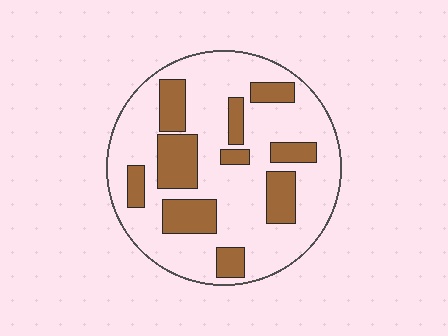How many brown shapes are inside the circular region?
10.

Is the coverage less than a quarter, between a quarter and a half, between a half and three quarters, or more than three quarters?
Between a quarter and a half.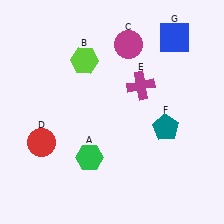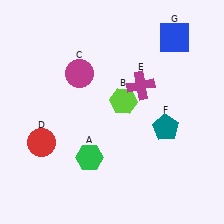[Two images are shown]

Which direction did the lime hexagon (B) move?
The lime hexagon (B) moved down.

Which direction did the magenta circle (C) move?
The magenta circle (C) moved left.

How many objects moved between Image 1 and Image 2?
2 objects moved between the two images.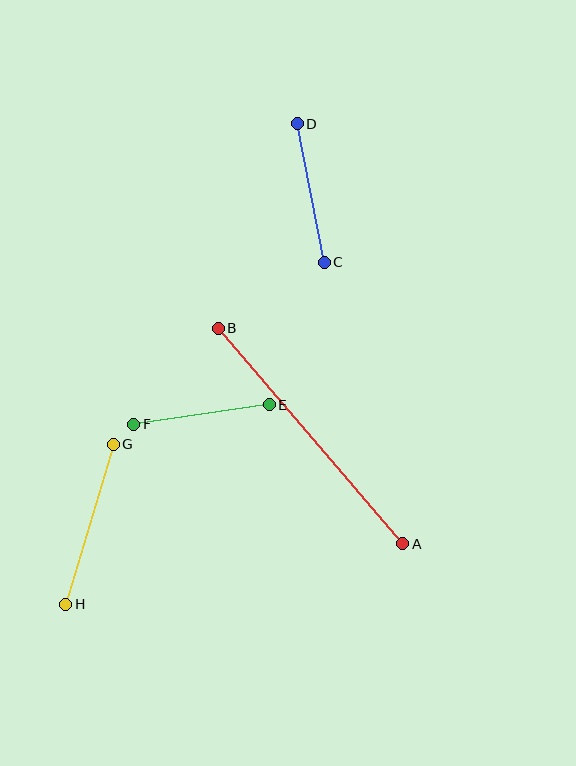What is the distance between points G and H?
The distance is approximately 167 pixels.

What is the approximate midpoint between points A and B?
The midpoint is at approximately (310, 436) pixels.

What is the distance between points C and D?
The distance is approximately 141 pixels.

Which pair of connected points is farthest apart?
Points A and B are farthest apart.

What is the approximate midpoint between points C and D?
The midpoint is at approximately (311, 193) pixels.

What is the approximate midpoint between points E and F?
The midpoint is at approximately (202, 414) pixels.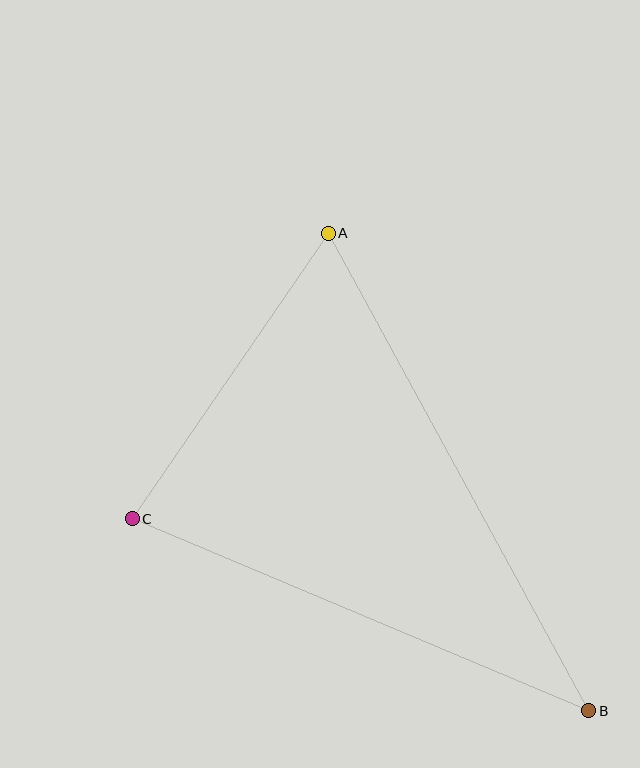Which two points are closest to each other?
Points A and C are closest to each other.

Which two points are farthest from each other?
Points A and B are farthest from each other.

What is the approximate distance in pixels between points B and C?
The distance between B and C is approximately 495 pixels.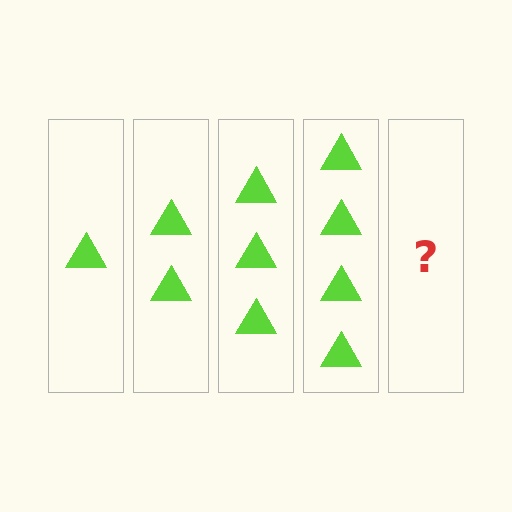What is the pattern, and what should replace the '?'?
The pattern is that each step adds one more triangle. The '?' should be 5 triangles.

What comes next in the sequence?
The next element should be 5 triangles.